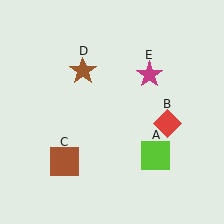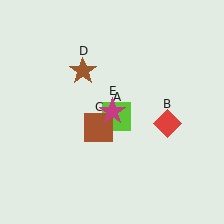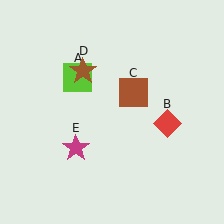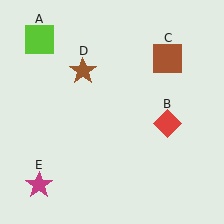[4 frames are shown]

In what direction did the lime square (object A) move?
The lime square (object A) moved up and to the left.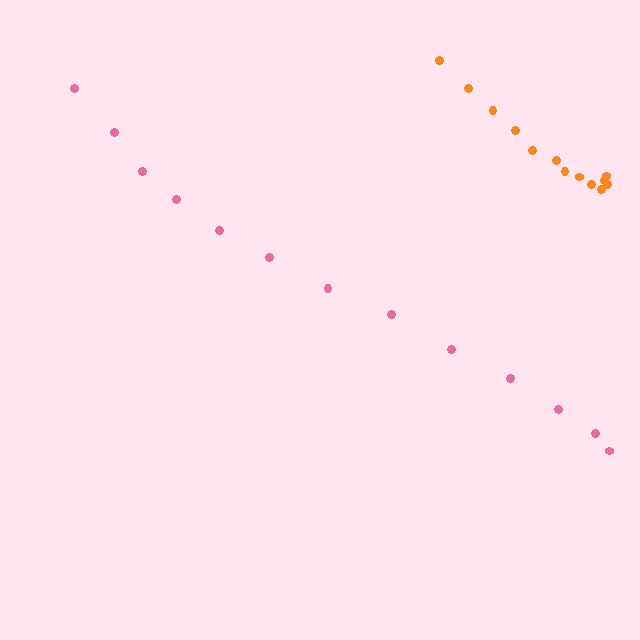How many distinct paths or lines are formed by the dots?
There are 2 distinct paths.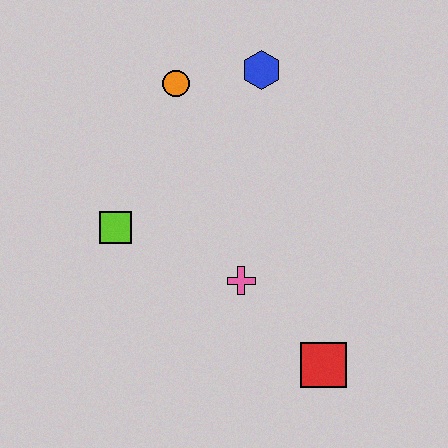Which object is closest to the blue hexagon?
The orange circle is closest to the blue hexagon.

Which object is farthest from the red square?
The orange circle is farthest from the red square.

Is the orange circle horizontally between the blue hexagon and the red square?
No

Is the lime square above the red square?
Yes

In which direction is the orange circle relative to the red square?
The orange circle is above the red square.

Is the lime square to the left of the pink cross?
Yes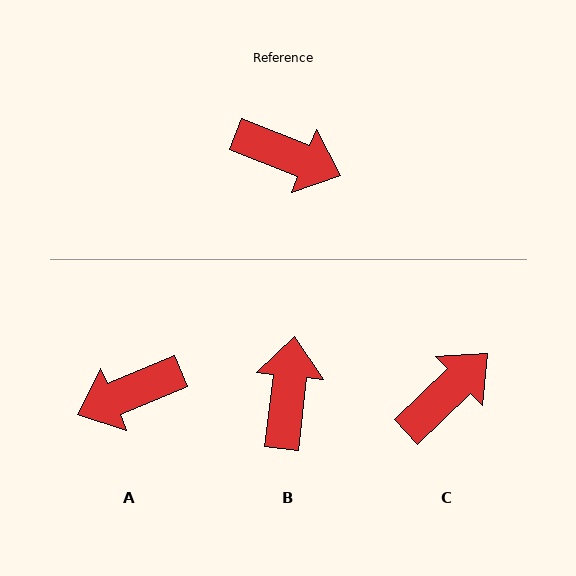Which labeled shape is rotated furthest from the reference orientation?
A, about 135 degrees away.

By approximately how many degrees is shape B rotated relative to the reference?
Approximately 105 degrees counter-clockwise.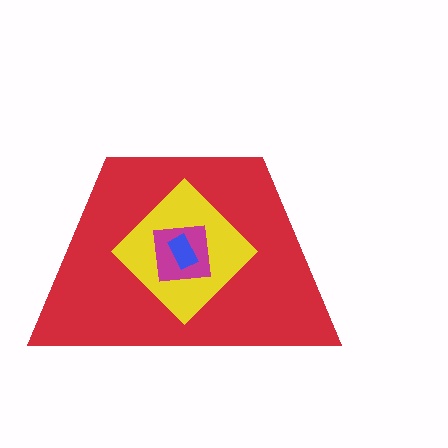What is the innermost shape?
The blue rectangle.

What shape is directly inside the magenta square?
The blue rectangle.